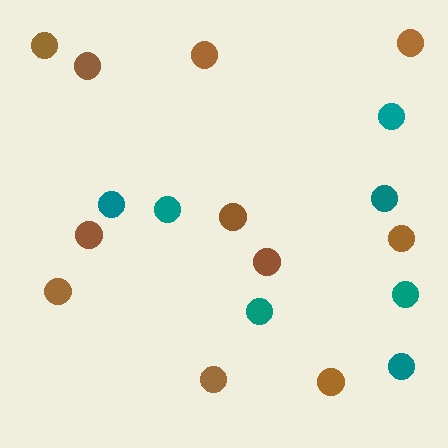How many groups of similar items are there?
There are 2 groups: one group of teal circles (7) and one group of brown circles (11).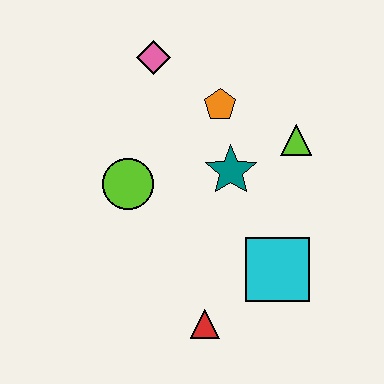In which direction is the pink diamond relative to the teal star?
The pink diamond is above the teal star.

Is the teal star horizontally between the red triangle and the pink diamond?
No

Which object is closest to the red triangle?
The cyan square is closest to the red triangle.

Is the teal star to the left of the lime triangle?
Yes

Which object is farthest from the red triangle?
The pink diamond is farthest from the red triangle.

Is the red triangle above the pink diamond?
No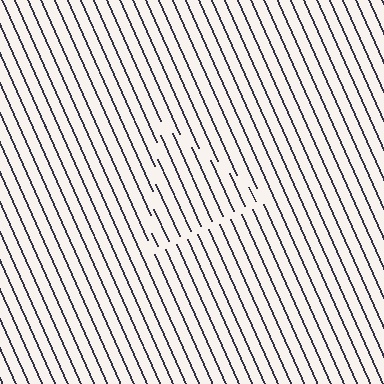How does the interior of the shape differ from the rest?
The interior of the shape contains the same grating, shifted by half a period — the contour is defined by the phase discontinuity where line-ends from the inner and outer gratings abut.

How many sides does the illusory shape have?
3 sides — the line-ends trace a triangle.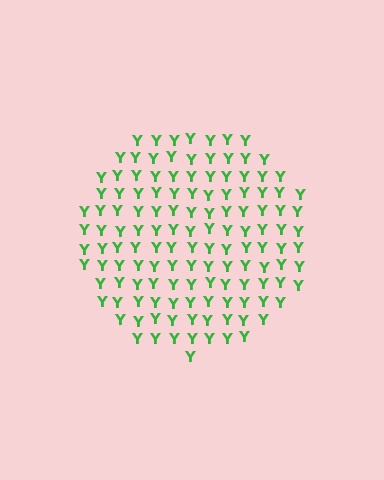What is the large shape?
The large shape is a circle.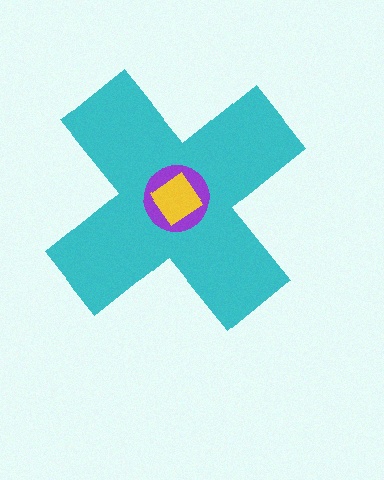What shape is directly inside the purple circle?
The yellow diamond.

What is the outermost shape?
The cyan cross.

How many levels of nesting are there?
3.